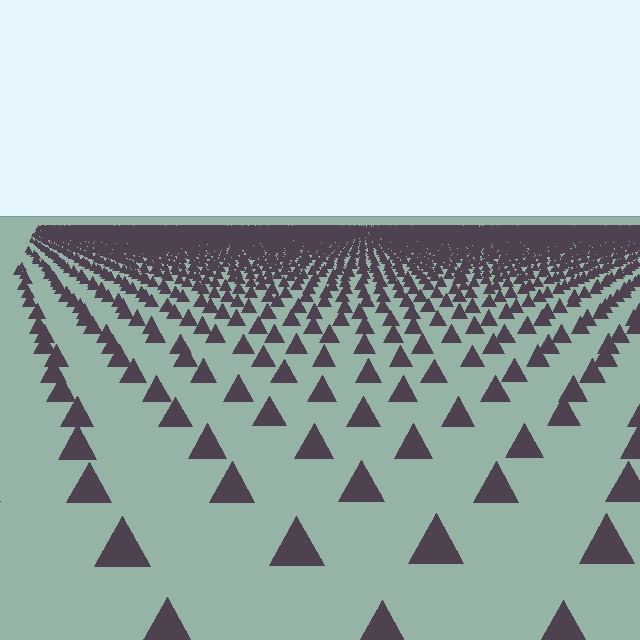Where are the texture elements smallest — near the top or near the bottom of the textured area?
Near the top.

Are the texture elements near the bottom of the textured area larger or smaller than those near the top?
Larger. Near the bottom, elements are closer to the viewer and appear at a bigger on-screen size.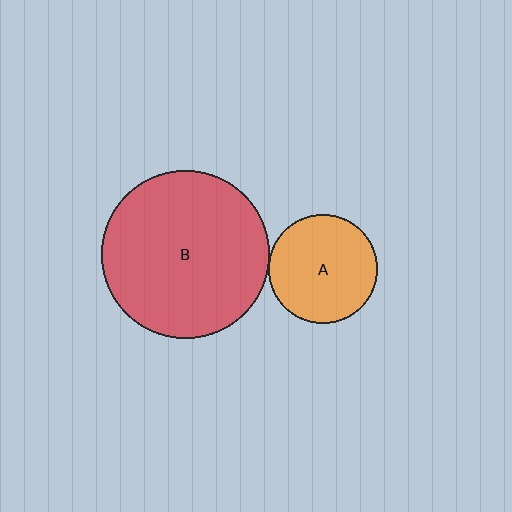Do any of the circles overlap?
No, none of the circles overlap.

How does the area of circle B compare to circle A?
Approximately 2.4 times.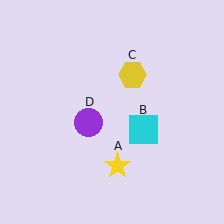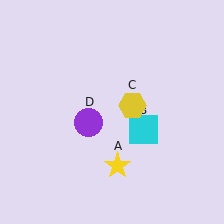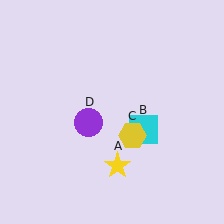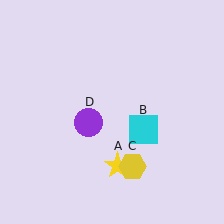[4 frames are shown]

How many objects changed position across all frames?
1 object changed position: yellow hexagon (object C).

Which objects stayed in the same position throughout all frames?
Yellow star (object A) and cyan square (object B) and purple circle (object D) remained stationary.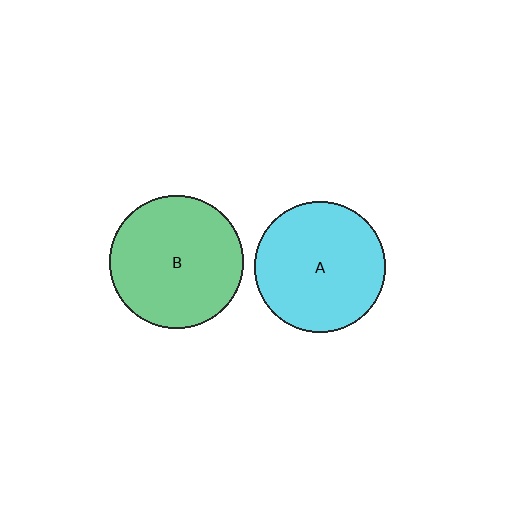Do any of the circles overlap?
No, none of the circles overlap.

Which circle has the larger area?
Circle B (green).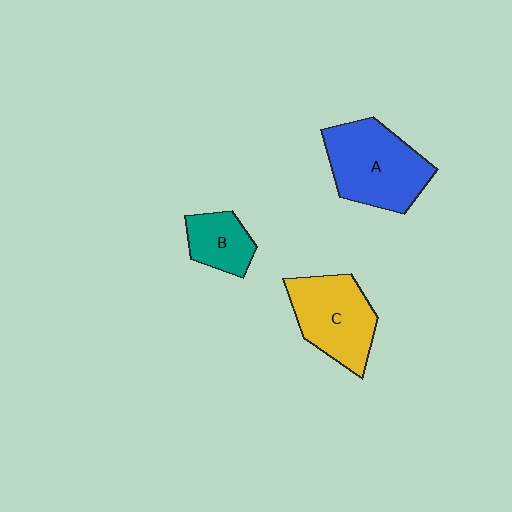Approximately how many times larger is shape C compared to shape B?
Approximately 1.8 times.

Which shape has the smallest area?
Shape B (teal).